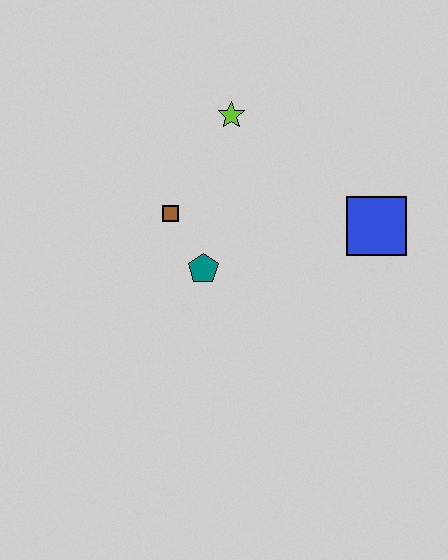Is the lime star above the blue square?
Yes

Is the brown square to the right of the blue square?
No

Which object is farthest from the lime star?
The blue square is farthest from the lime star.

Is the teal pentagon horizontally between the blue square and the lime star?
No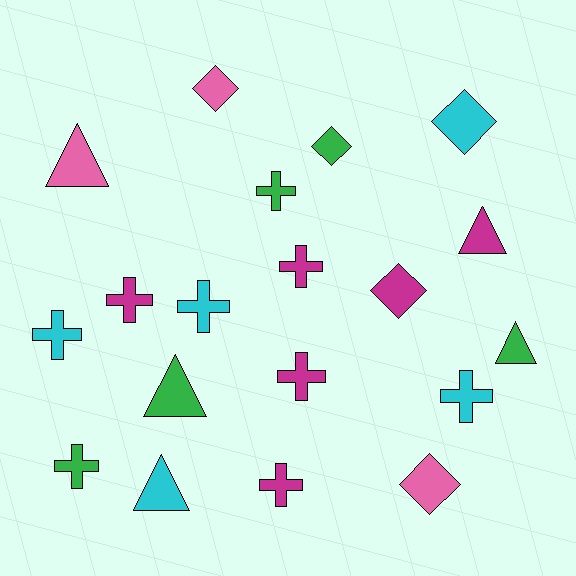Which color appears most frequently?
Magenta, with 6 objects.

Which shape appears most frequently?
Cross, with 9 objects.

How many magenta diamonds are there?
There is 1 magenta diamond.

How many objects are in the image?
There are 19 objects.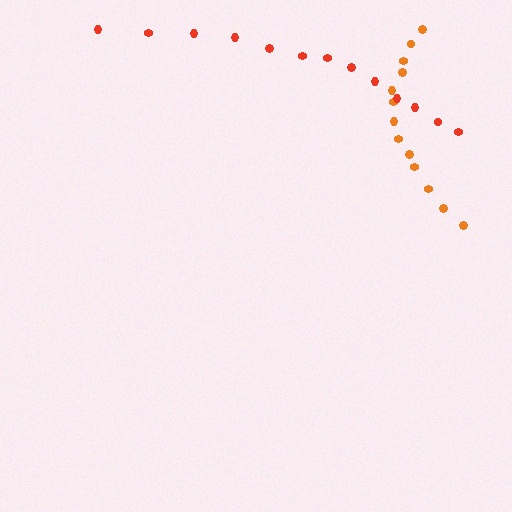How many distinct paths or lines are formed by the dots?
There are 2 distinct paths.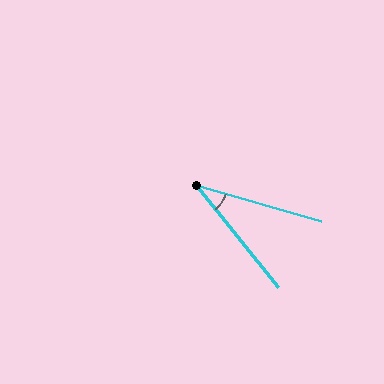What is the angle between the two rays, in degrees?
Approximately 35 degrees.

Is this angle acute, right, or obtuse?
It is acute.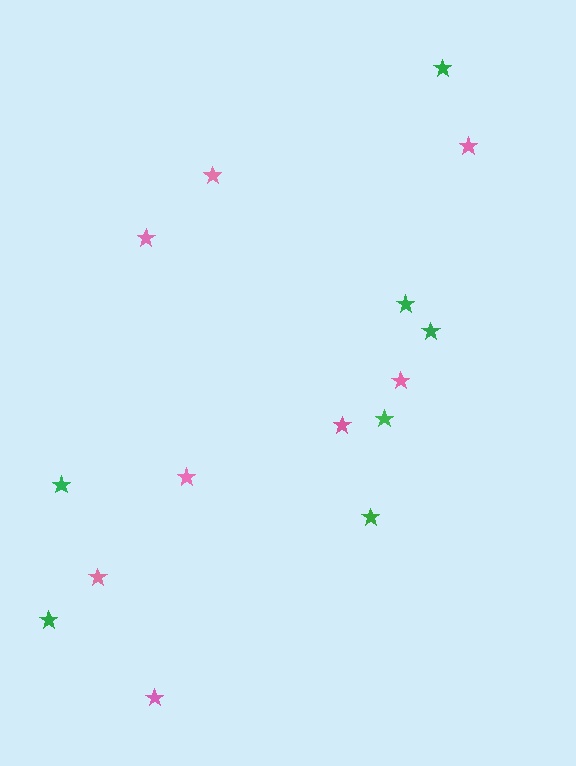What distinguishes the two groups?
There are 2 groups: one group of pink stars (8) and one group of green stars (7).